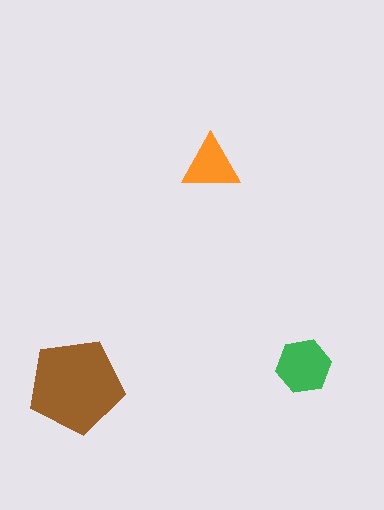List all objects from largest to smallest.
The brown pentagon, the green hexagon, the orange triangle.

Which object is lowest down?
The brown pentagon is bottommost.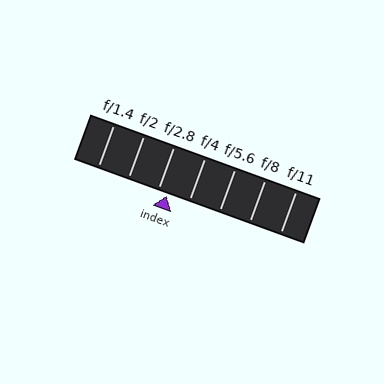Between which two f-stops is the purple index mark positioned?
The index mark is between f/2.8 and f/4.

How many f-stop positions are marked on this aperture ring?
There are 7 f-stop positions marked.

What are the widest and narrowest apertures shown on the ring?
The widest aperture shown is f/1.4 and the narrowest is f/11.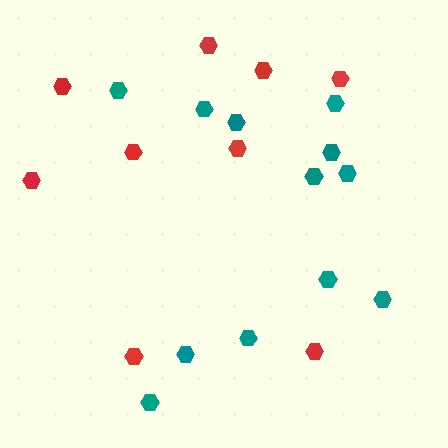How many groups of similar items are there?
There are 2 groups: one group of teal hexagons (12) and one group of red hexagons (9).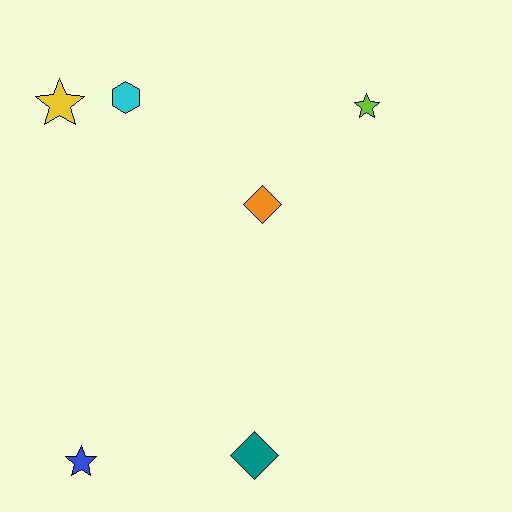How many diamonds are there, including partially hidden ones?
There are 2 diamonds.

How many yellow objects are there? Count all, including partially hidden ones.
There is 1 yellow object.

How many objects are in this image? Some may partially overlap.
There are 6 objects.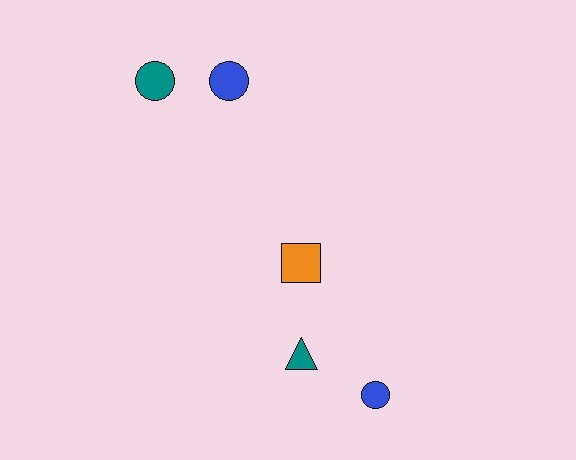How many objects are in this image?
There are 5 objects.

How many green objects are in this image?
There are no green objects.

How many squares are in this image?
There is 1 square.